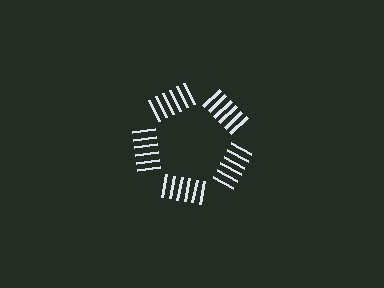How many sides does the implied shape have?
5 sides — the line-ends trace a pentagon.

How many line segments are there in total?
30 — 6 along each of the 5 edges.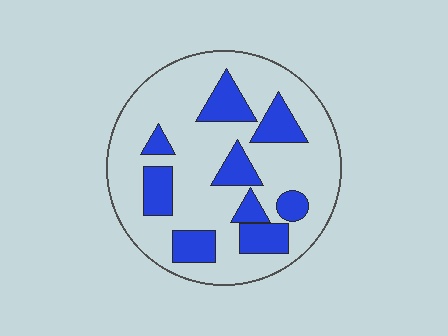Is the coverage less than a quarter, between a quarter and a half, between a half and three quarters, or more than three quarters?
Between a quarter and a half.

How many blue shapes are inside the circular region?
9.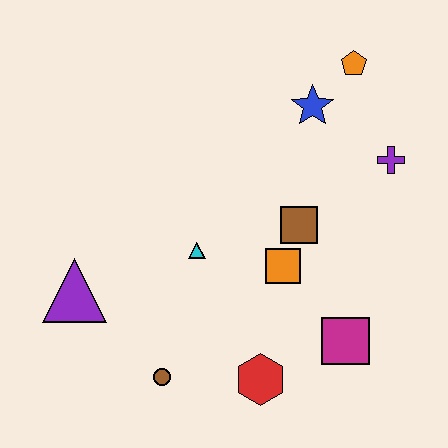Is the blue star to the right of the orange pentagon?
No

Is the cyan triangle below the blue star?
Yes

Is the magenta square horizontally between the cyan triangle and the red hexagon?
No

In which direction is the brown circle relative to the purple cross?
The brown circle is to the left of the purple cross.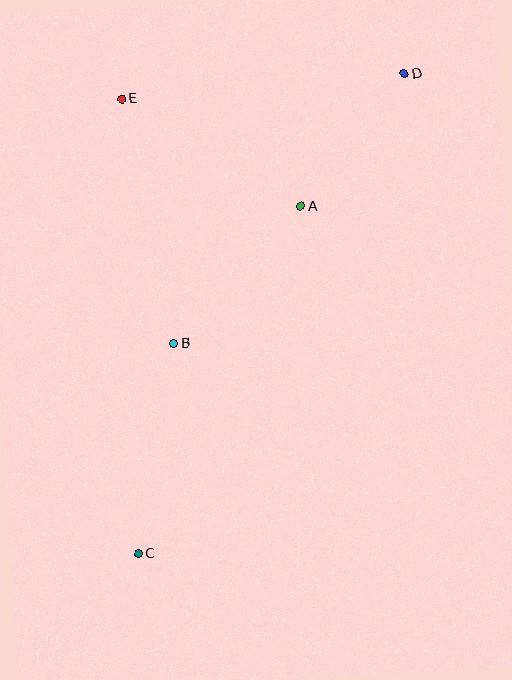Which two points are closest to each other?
Points A and D are closest to each other.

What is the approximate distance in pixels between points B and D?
The distance between B and D is approximately 355 pixels.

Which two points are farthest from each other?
Points C and D are farthest from each other.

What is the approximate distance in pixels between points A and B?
The distance between A and B is approximately 187 pixels.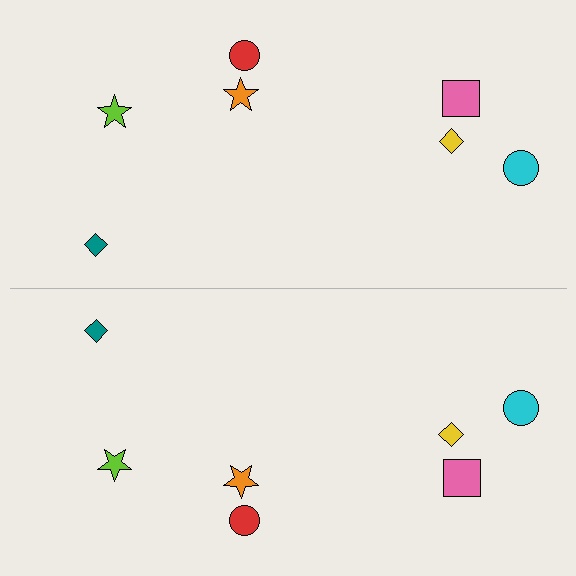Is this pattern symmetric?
Yes, this pattern has bilateral (reflection) symmetry.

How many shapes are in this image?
There are 14 shapes in this image.